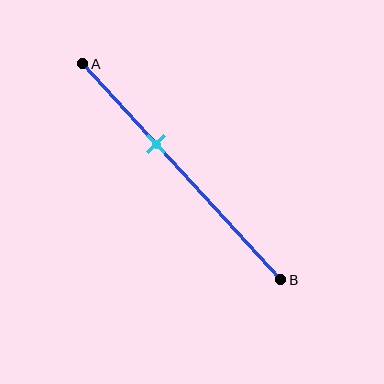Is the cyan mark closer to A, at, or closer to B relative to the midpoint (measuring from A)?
The cyan mark is closer to point A than the midpoint of segment AB.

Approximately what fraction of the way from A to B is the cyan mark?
The cyan mark is approximately 35% of the way from A to B.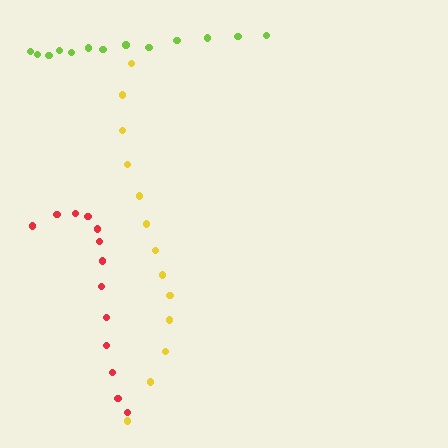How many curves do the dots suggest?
There are 3 distinct paths.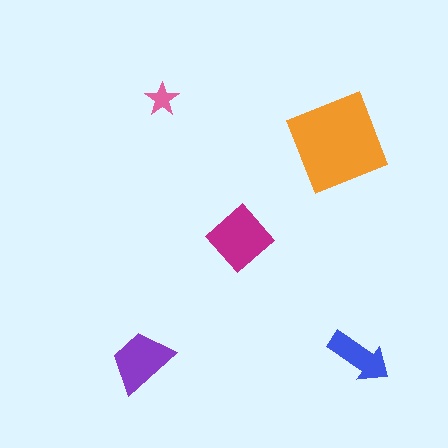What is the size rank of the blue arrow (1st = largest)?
4th.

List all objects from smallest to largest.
The pink star, the blue arrow, the purple trapezoid, the magenta diamond, the orange square.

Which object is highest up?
The pink star is topmost.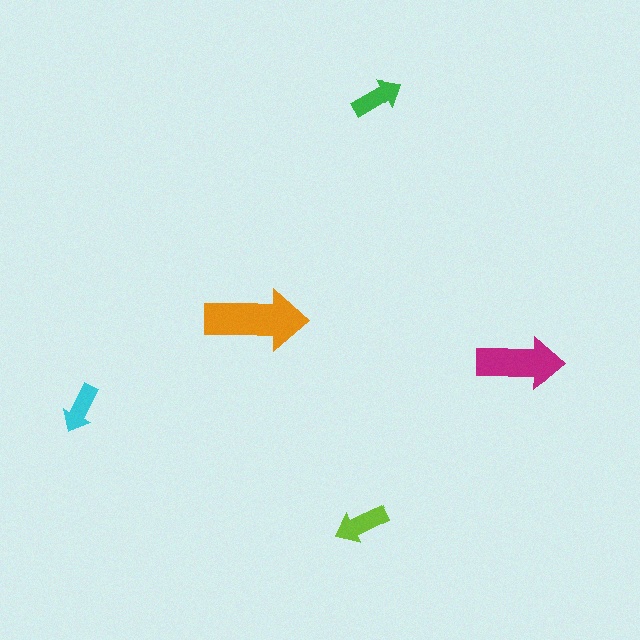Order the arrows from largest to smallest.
the orange one, the magenta one, the lime one, the green one, the cyan one.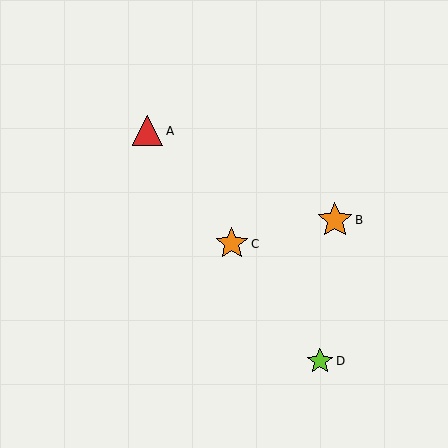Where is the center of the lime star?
The center of the lime star is at (320, 361).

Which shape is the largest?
The orange star (labeled B) is the largest.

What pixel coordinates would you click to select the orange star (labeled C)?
Click at (232, 244) to select the orange star C.